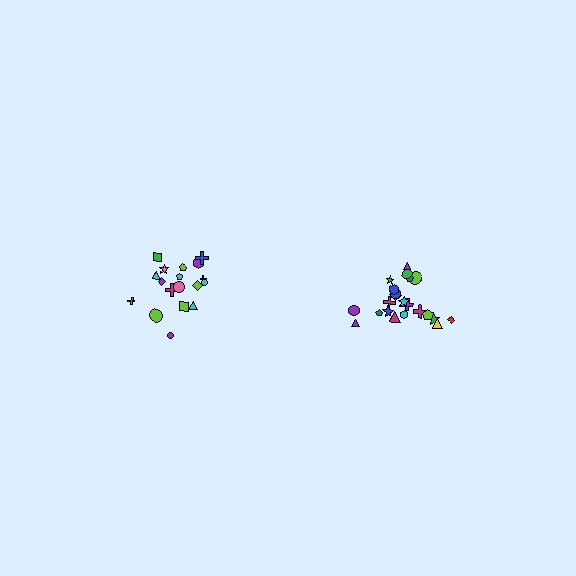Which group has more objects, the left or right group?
The right group.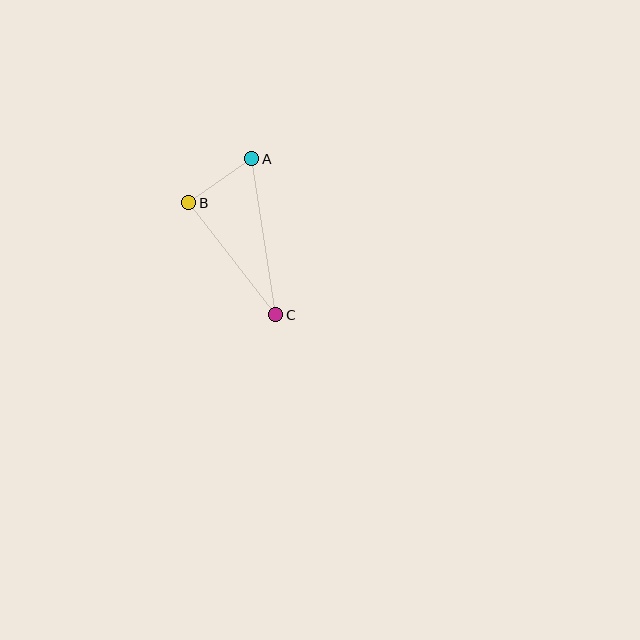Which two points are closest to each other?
Points A and B are closest to each other.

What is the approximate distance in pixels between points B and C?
The distance between B and C is approximately 142 pixels.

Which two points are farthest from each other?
Points A and C are farthest from each other.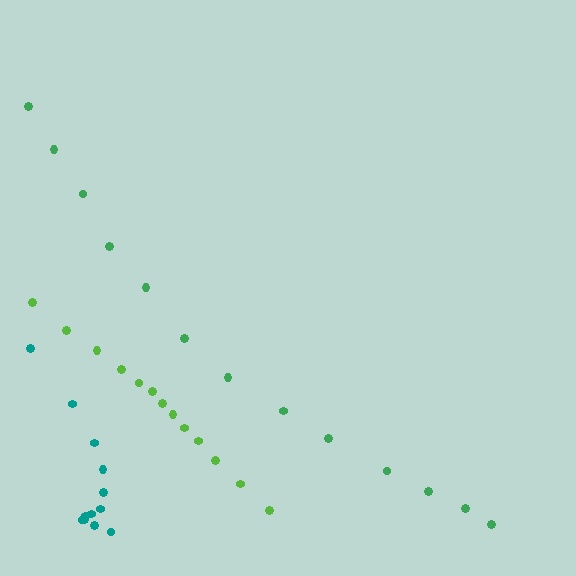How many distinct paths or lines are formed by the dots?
There are 3 distinct paths.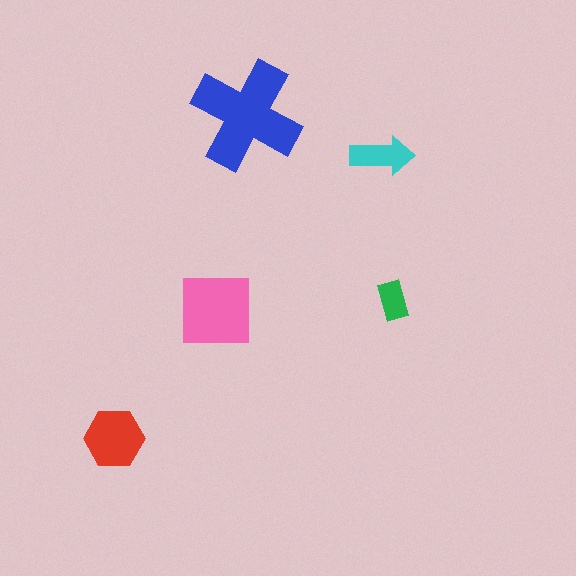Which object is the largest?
The blue cross.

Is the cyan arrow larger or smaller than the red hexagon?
Smaller.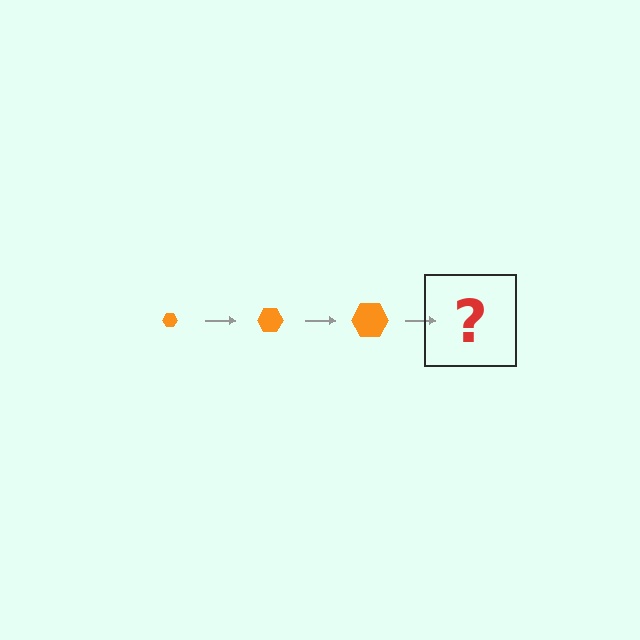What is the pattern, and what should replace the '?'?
The pattern is that the hexagon gets progressively larger each step. The '?' should be an orange hexagon, larger than the previous one.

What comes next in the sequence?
The next element should be an orange hexagon, larger than the previous one.